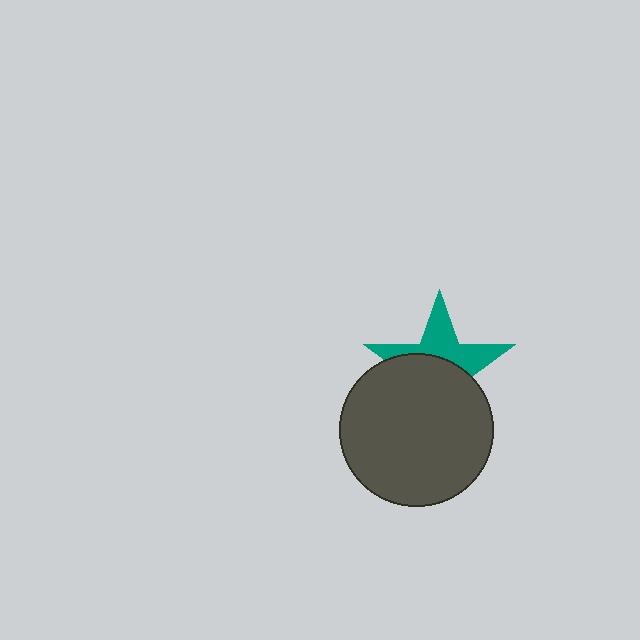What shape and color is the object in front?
The object in front is a dark gray circle.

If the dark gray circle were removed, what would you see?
You would see the complete teal star.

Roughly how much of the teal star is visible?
A small part of it is visible (roughly 44%).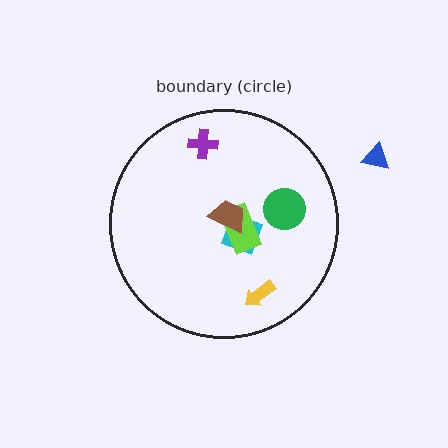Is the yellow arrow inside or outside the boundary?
Inside.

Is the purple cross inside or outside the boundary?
Inside.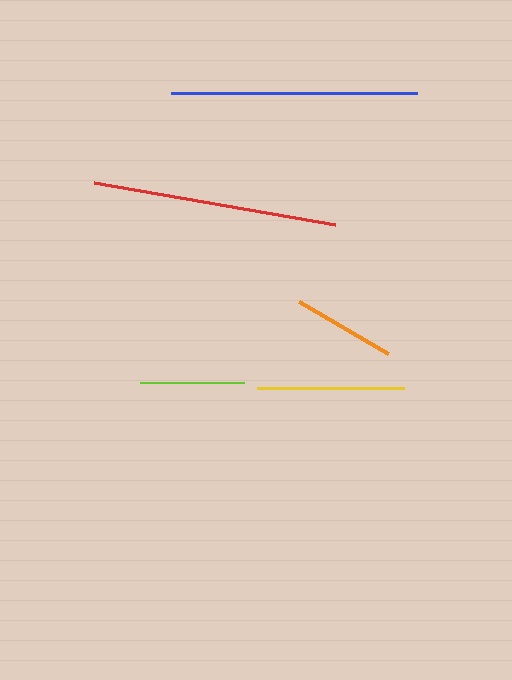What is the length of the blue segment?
The blue segment is approximately 246 pixels long.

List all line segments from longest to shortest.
From longest to shortest: blue, red, yellow, lime, orange.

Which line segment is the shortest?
The orange line is the shortest at approximately 103 pixels.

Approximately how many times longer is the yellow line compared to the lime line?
The yellow line is approximately 1.4 times the length of the lime line.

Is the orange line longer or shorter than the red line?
The red line is longer than the orange line.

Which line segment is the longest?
The blue line is the longest at approximately 246 pixels.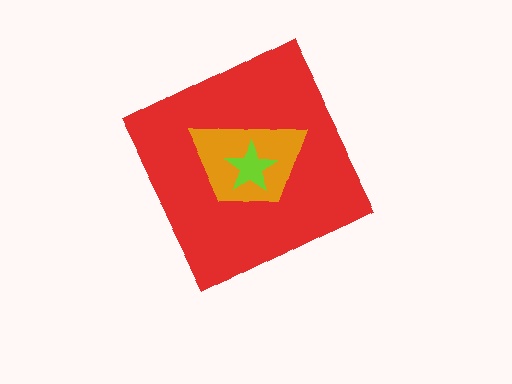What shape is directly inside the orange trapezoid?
The lime star.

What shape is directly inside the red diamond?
The orange trapezoid.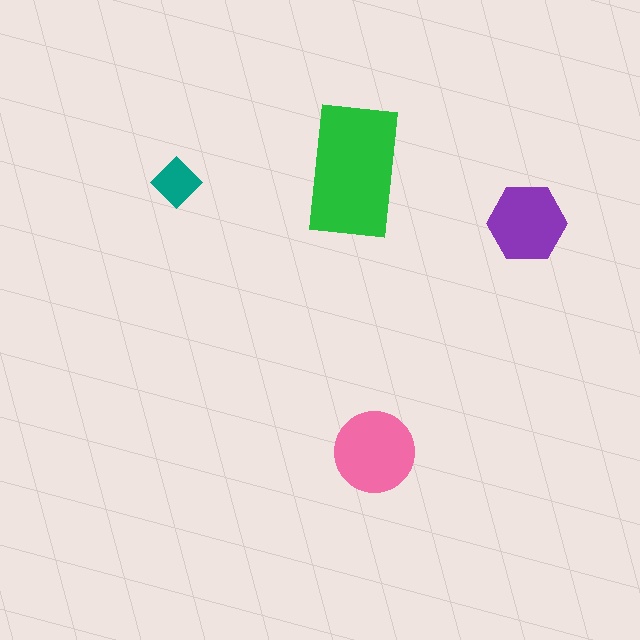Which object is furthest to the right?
The purple hexagon is rightmost.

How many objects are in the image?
There are 4 objects in the image.